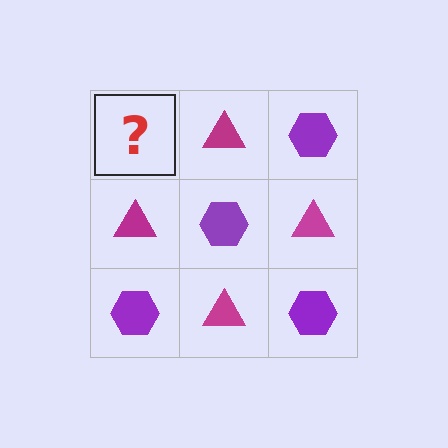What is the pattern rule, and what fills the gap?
The rule is that it alternates purple hexagon and magenta triangle in a checkerboard pattern. The gap should be filled with a purple hexagon.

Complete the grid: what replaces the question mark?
The question mark should be replaced with a purple hexagon.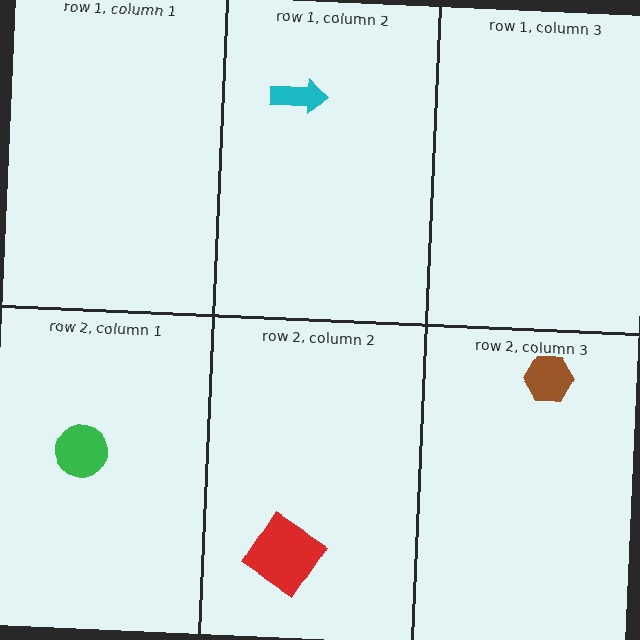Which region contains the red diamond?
The row 2, column 2 region.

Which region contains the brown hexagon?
The row 2, column 3 region.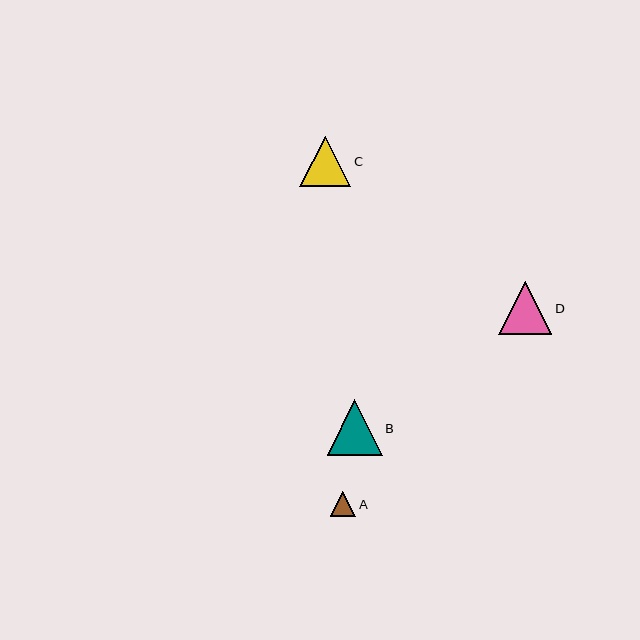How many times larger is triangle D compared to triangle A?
Triangle D is approximately 2.1 times the size of triangle A.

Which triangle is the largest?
Triangle B is the largest with a size of approximately 55 pixels.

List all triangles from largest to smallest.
From largest to smallest: B, D, C, A.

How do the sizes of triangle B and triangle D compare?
Triangle B and triangle D are approximately the same size.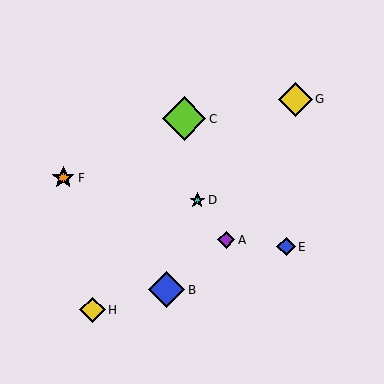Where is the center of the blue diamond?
The center of the blue diamond is at (167, 290).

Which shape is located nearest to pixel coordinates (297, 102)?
The yellow diamond (labeled G) at (295, 99) is nearest to that location.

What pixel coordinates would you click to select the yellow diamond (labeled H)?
Click at (92, 310) to select the yellow diamond H.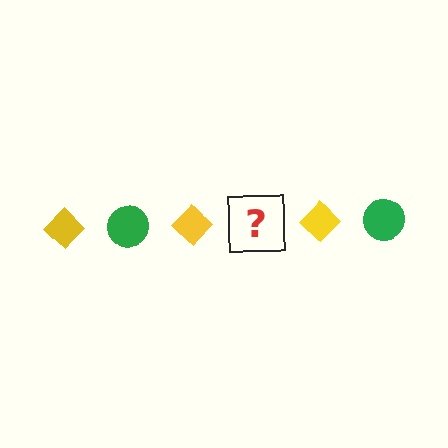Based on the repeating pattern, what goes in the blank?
The blank should be a green circle.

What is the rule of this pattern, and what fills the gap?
The rule is that the pattern alternates between yellow diamond and green circle. The gap should be filled with a green circle.